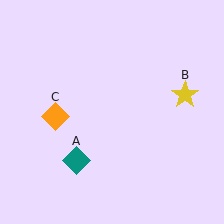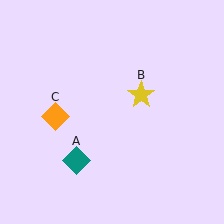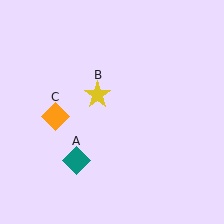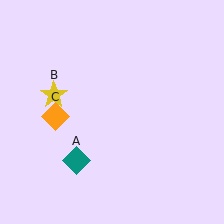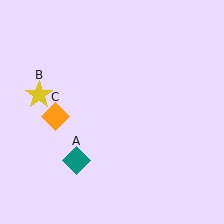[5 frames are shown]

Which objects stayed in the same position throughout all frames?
Teal diamond (object A) and orange diamond (object C) remained stationary.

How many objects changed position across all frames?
1 object changed position: yellow star (object B).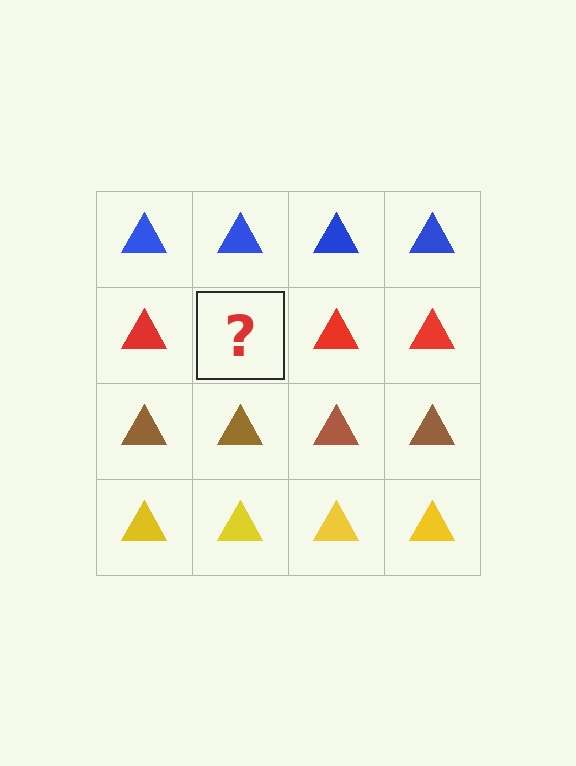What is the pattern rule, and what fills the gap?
The rule is that each row has a consistent color. The gap should be filled with a red triangle.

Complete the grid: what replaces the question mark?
The question mark should be replaced with a red triangle.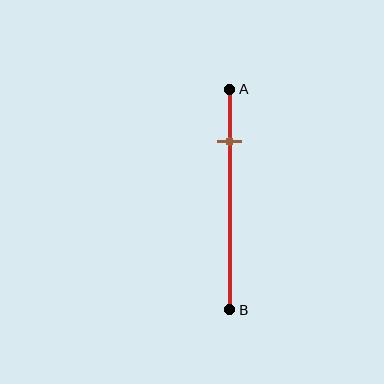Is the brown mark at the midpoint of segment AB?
No, the mark is at about 25% from A, not at the 50% midpoint.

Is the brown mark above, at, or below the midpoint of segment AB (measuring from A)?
The brown mark is above the midpoint of segment AB.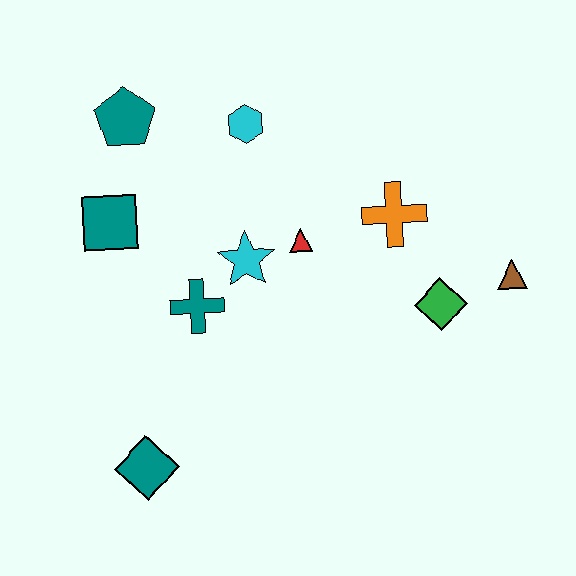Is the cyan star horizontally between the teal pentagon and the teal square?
No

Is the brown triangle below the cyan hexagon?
Yes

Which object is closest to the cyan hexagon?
The teal pentagon is closest to the cyan hexagon.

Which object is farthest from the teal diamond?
The brown triangle is farthest from the teal diamond.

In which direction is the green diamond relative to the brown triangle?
The green diamond is to the left of the brown triangle.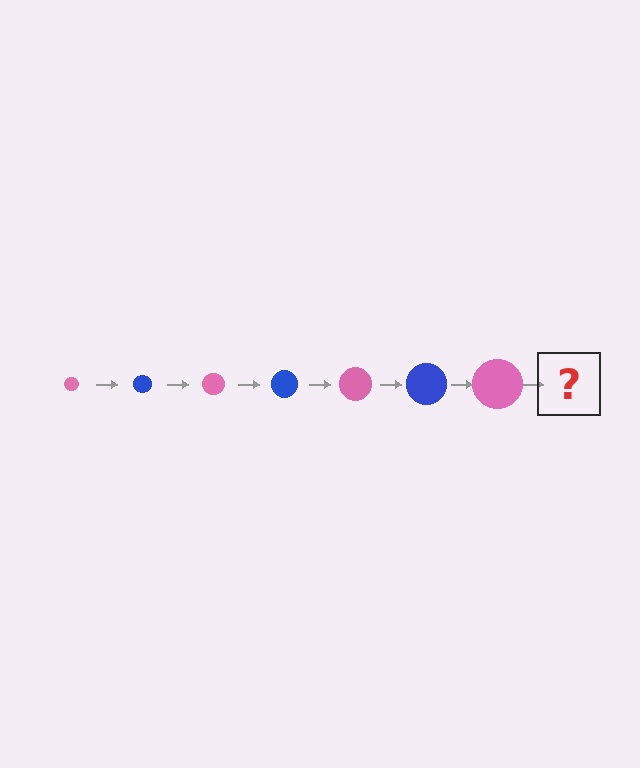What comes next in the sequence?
The next element should be a blue circle, larger than the previous one.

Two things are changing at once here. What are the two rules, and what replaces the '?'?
The two rules are that the circle grows larger each step and the color cycles through pink and blue. The '?' should be a blue circle, larger than the previous one.